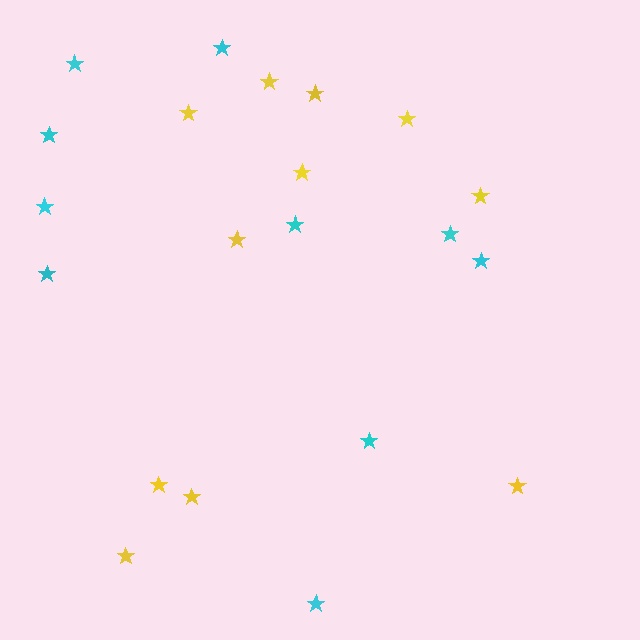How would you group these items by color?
There are 2 groups: one group of yellow stars (11) and one group of cyan stars (10).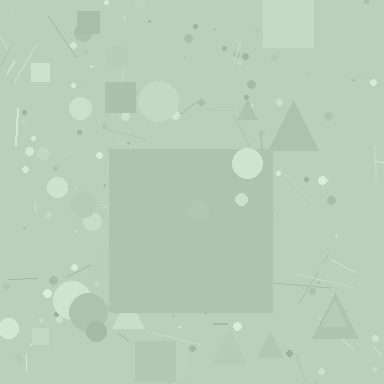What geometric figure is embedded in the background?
A square is embedded in the background.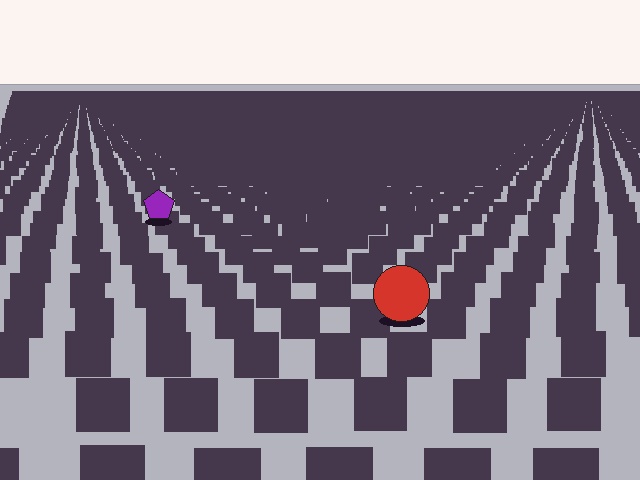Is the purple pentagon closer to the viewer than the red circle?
No. The red circle is closer — you can tell from the texture gradient: the ground texture is coarser near it.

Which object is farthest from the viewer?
The purple pentagon is farthest from the viewer. It appears smaller and the ground texture around it is denser.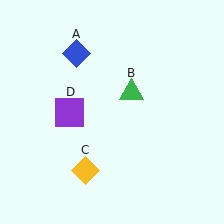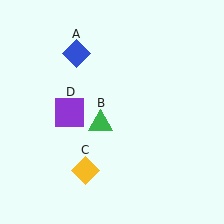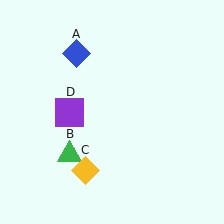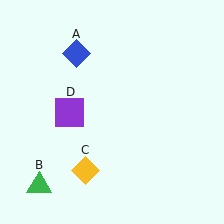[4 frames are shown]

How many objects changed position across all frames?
1 object changed position: green triangle (object B).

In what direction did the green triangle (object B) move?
The green triangle (object B) moved down and to the left.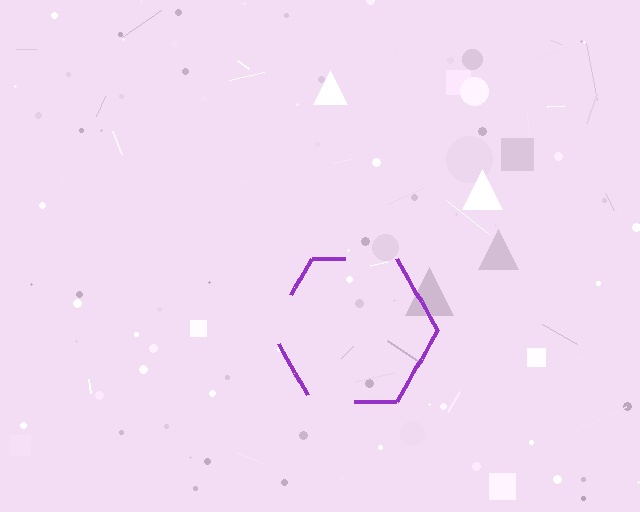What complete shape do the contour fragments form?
The contour fragments form a hexagon.